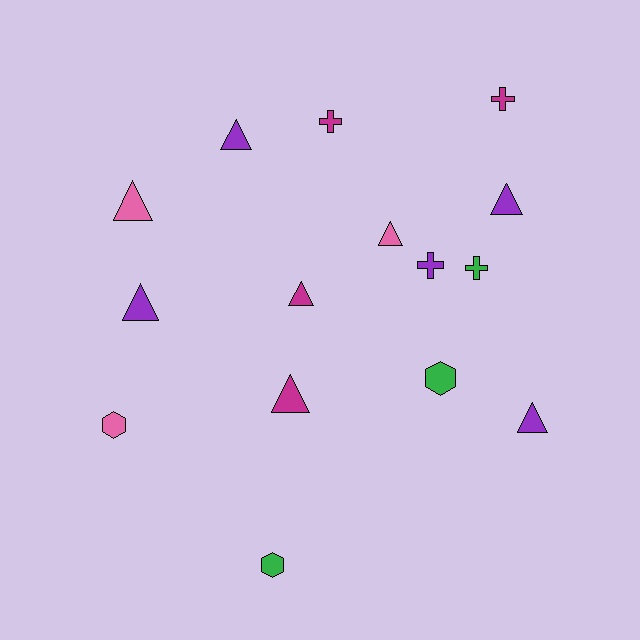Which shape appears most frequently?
Triangle, with 8 objects.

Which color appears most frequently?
Purple, with 5 objects.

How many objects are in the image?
There are 15 objects.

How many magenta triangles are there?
There are 2 magenta triangles.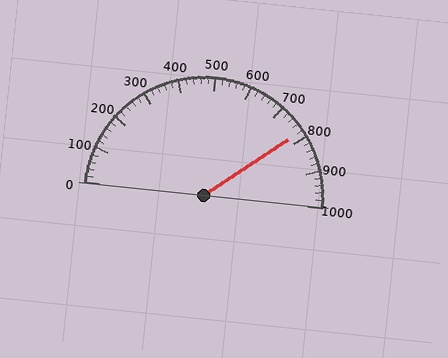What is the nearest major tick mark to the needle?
The nearest major tick mark is 800.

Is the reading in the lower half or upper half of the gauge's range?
The reading is in the upper half of the range (0 to 1000).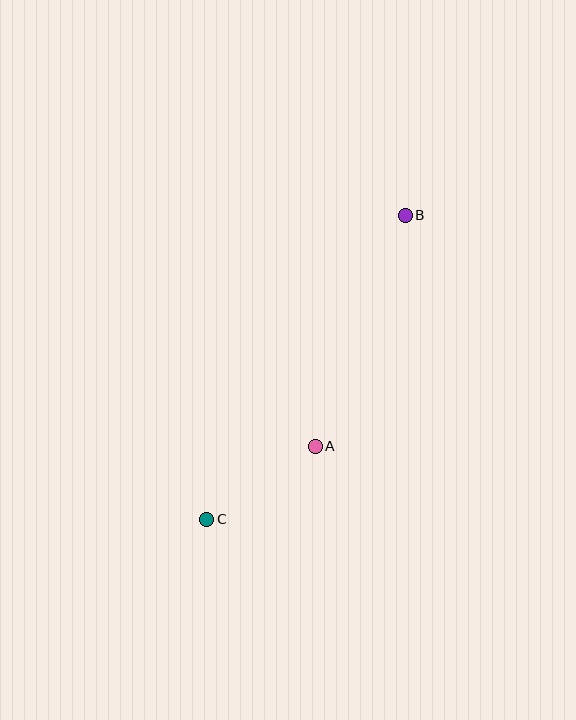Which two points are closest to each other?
Points A and C are closest to each other.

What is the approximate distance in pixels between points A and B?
The distance between A and B is approximately 248 pixels.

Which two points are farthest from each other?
Points B and C are farthest from each other.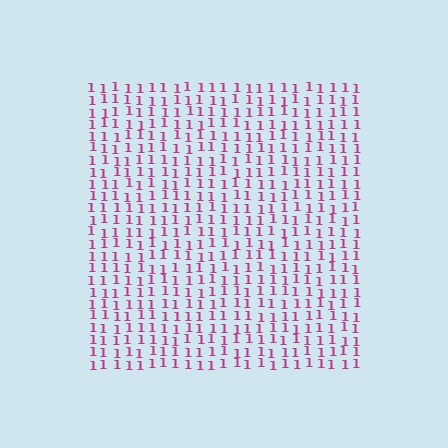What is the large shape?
The large shape is a square.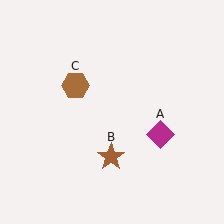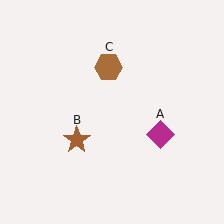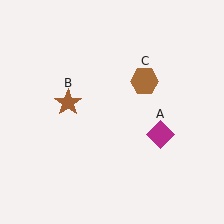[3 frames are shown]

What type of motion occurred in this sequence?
The brown star (object B), brown hexagon (object C) rotated clockwise around the center of the scene.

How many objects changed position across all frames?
2 objects changed position: brown star (object B), brown hexagon (object C).